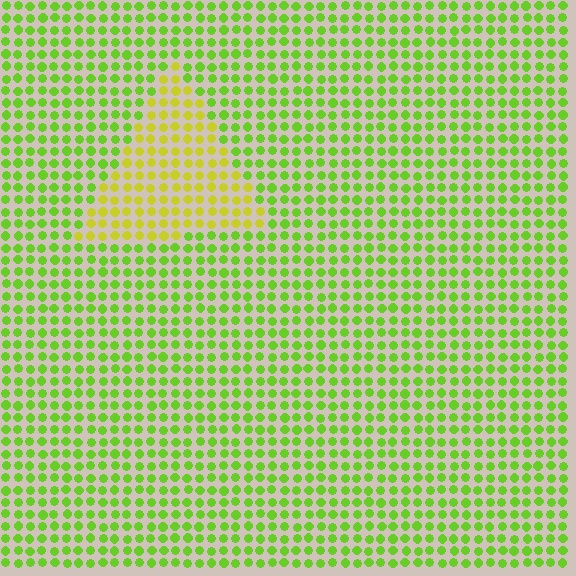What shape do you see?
I see a triangle.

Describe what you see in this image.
The image is filled with small lime elements in a uniform arrangement. A triangle-shaped region is visible where the elements are tinted to a slightly different hue, forming a subtle color boundary.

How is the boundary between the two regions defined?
The boundary is defined purely by a slight shift in hue (about 35 degrees). Spacing, size, and orientation are identical on both sides.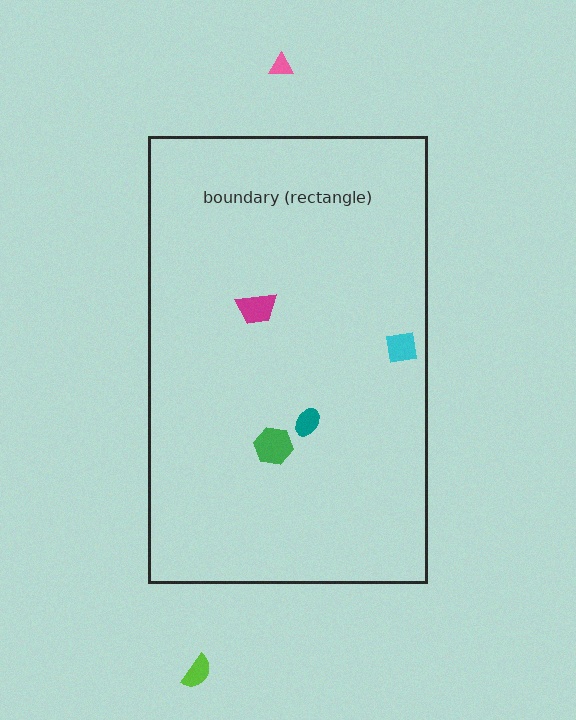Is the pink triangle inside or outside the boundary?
Outside.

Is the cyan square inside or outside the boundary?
Inside.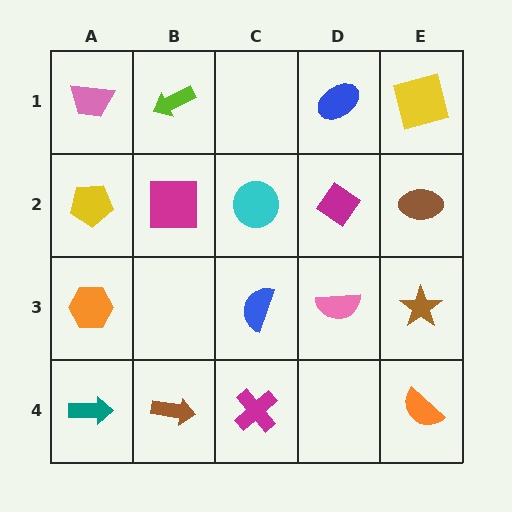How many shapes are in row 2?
5 shapes.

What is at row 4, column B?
A brown arrow.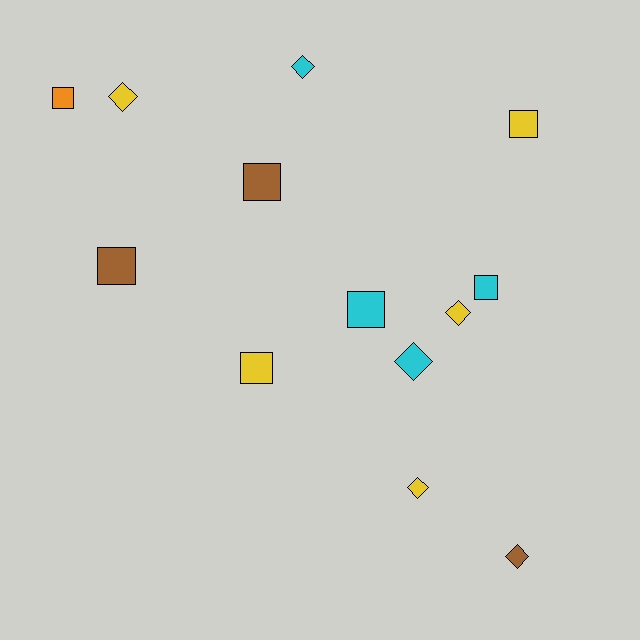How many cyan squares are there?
There are 2 cyan squares.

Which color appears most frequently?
Yellow, with 5 objects.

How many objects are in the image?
There are 13 objects.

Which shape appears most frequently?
Square, with 7 objects.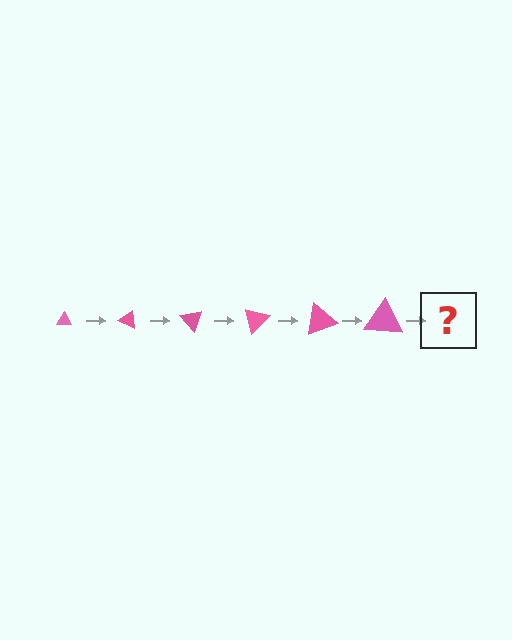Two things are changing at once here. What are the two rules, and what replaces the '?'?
The two rules are that the triangle grows larger each step and it rotates 25 degrees each step. The '?' should be a triangle, larger than the previous one and rotated 150 degrees from the start.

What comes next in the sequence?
The next element should be a triangle, larger than the previous one and rotated 150 degrees from the start.